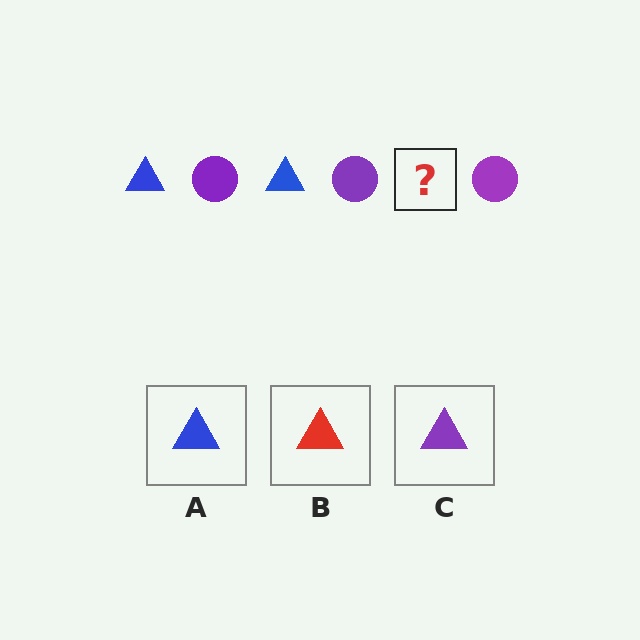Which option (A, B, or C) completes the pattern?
A.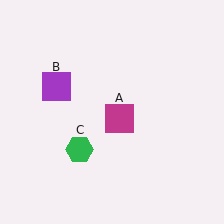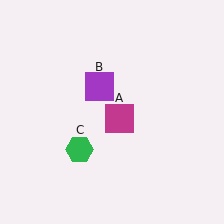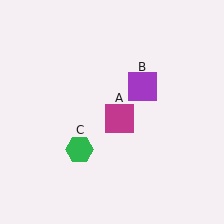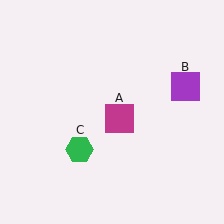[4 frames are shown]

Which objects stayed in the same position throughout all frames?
Magenta square (object A) and green hexagon (object C) remained stationary.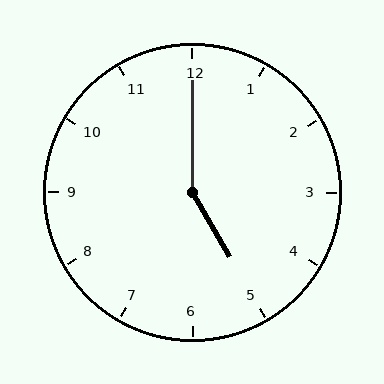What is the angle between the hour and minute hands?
Approximately 150 degrees.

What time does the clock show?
5:00.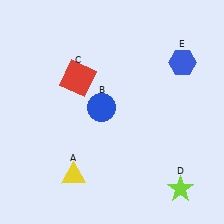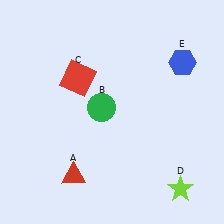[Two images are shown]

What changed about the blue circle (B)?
In Image 1, B is blue. In Image 2, it changed to green.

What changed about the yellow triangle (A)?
In Image 1, A is yellow. In Image 2, it changed to red.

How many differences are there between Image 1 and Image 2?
There are 2 differences between the two images.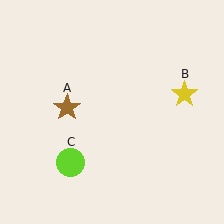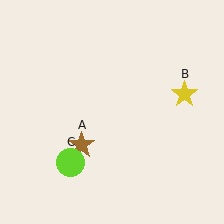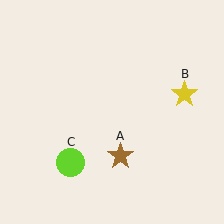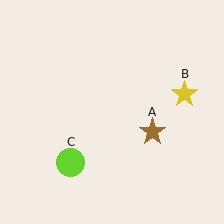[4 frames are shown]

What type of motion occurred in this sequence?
The brown star (object A) rotated counterclockwise around the center of the scene.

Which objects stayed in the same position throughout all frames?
Yellow star (object B) and lime circle (object C) remained stationary.